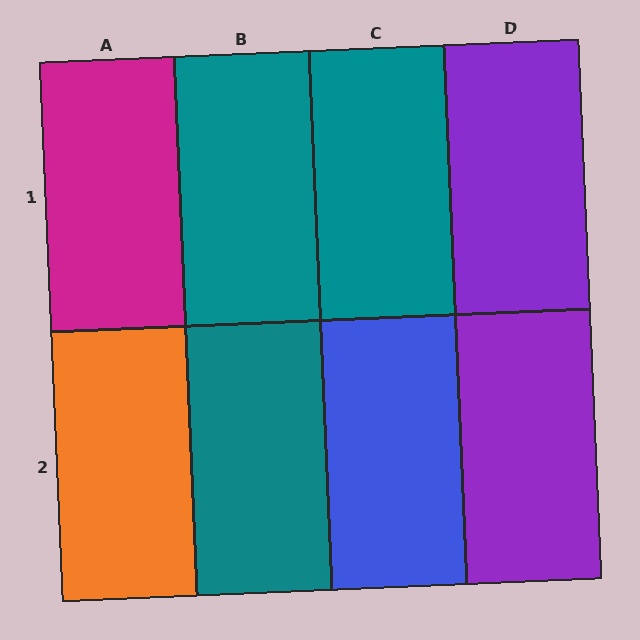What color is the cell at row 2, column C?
Blue.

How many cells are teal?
3 cells are teal.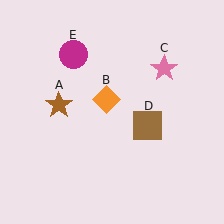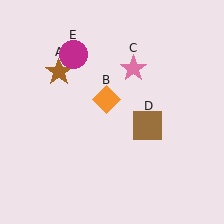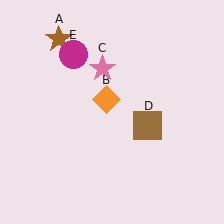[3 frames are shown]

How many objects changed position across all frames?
2 objects changed position: brown star (object A), pink star (object C).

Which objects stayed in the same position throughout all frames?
Orange diamond (object B) and brown square (object D) and magenta circle (object E) remained stationary.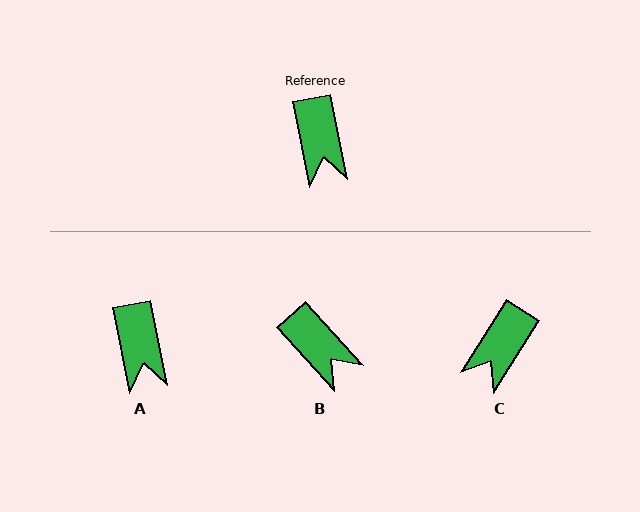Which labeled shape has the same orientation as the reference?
A.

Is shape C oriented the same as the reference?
No, it is off by about 44 degrees.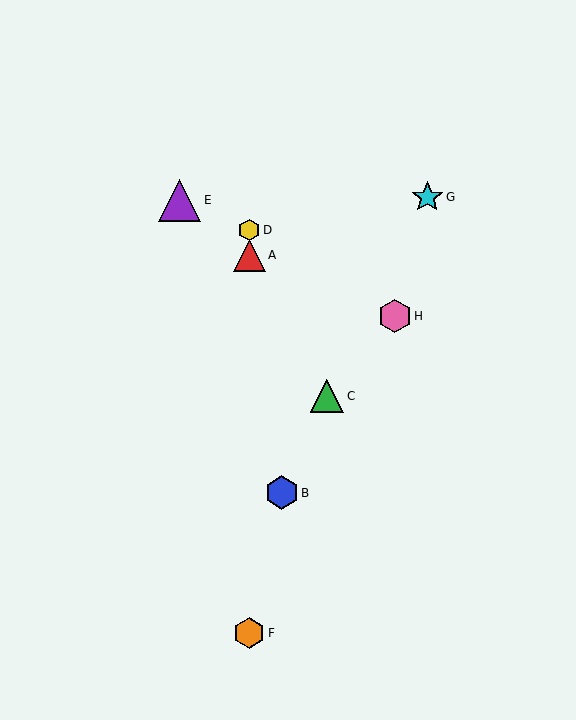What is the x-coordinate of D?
Object D is at x≈249.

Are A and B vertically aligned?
No, A is at x≈249 and B is at x≈282.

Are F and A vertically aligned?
Yes, both are at x≈249.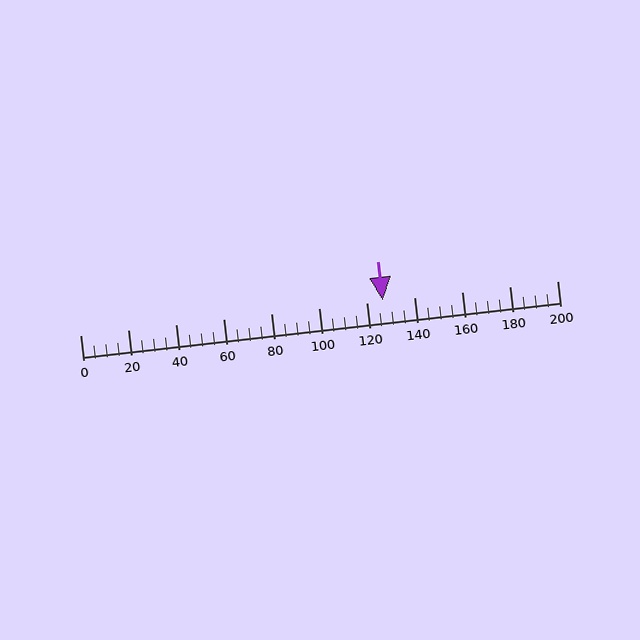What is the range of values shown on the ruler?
The ruler shows values from 0 to 200.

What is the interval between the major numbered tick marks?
The major tick marks are spaced 20 units apart.